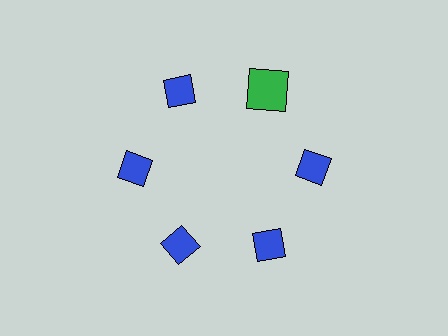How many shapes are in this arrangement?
There are 6 shapes arranged in a ring pattern.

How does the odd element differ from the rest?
It differs in both color (green instead of blue) and shape (square instead of diamond).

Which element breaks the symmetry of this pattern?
The green square at roughly the 1 o'clock position breaks the symmetry. All other shapes are blue diamonds.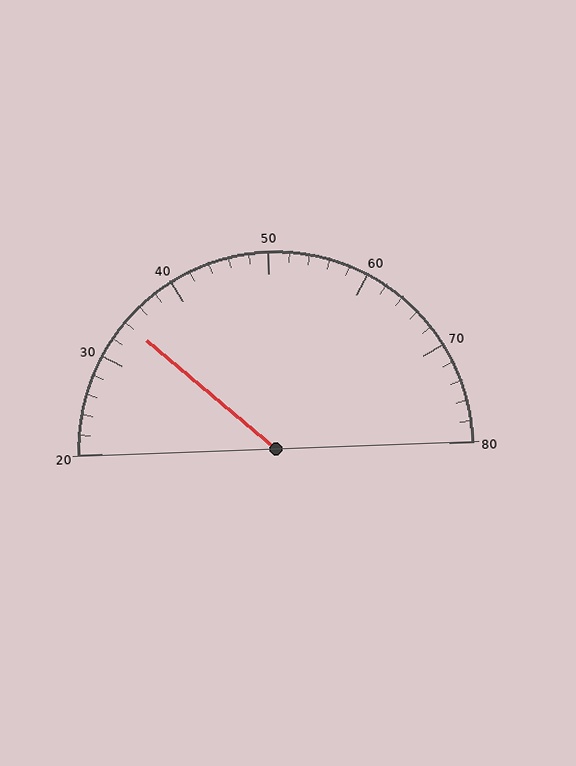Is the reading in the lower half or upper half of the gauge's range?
The reading is in the lower half of the range (20 to 80).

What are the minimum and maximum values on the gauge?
The gauge ranges from 20 to 80.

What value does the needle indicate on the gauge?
The needle indicates approximately 34.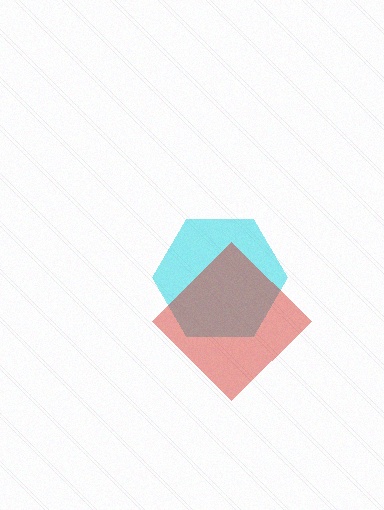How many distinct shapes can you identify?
There are 2 distinct shapes: a cyan hexagon, a red diamond.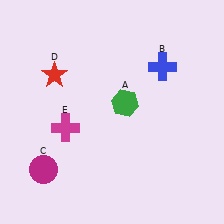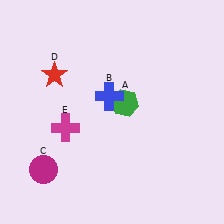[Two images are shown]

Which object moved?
The blue cross (B) moved left.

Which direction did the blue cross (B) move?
The blue cross (B) moved left.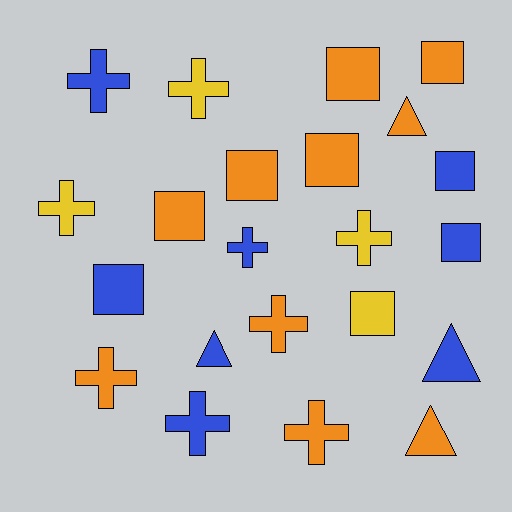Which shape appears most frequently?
Square, with 9 objects.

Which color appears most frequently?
Orange, with 10 objects.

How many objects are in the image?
There are 22 objects.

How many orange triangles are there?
There are 2 orange triangles.